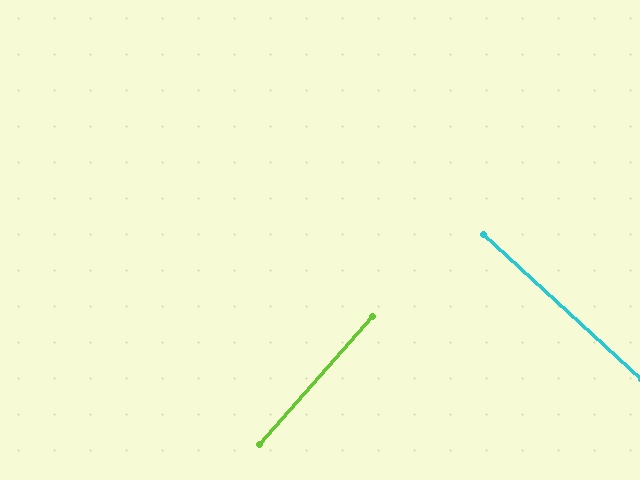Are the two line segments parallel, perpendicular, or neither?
Perpendicular — they meet at approximately 89°.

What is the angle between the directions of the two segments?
Approximately 89 degrees.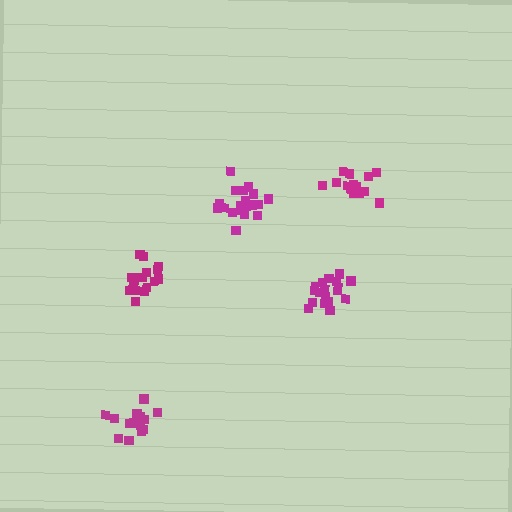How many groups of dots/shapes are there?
There are 5 groups.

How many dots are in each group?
Group 1: 15 dots, Group 2: 18 dots, Group 3: 17 dots, Group 4: 14 dots, Group 5: 19 dots (83 total).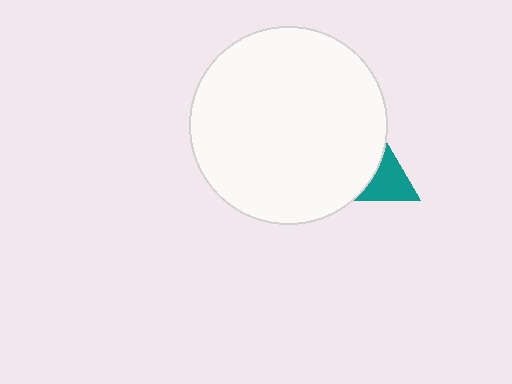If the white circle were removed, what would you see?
You would see the complete teal triangle.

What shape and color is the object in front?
The object in front is a white circle.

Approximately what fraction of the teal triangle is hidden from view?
Roughly 69% of the teal triangle is hidden behind the white circle.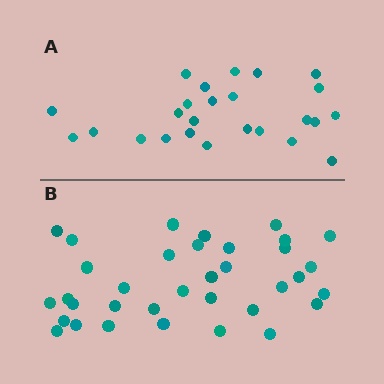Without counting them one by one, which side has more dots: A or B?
Region B (the bottom region) has more dots.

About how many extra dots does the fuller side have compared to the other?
Region B has roughly 10 or so more dots than region A.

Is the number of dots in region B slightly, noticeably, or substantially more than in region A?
Region B has noticeably more, but not dramatically so. The ratio is roughly 1.4 to 1.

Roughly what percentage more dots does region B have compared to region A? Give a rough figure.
About 40% more.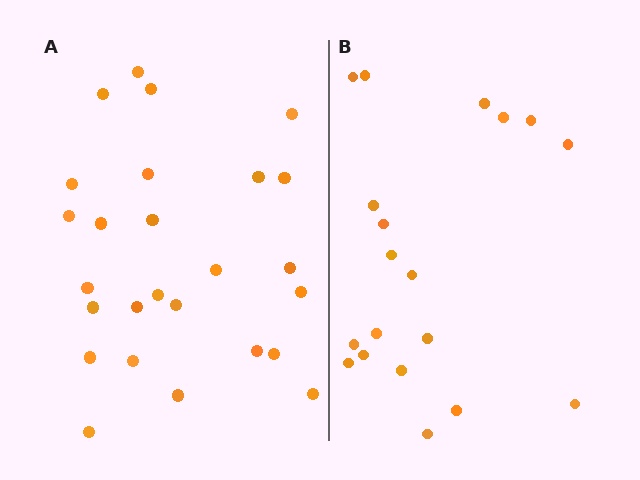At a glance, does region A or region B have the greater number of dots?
Region A (the left region) has more dots.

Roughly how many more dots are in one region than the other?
Region A has roughly 8 or so more dots than region B.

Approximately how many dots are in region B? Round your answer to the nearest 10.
About 20 dots. (The exact count is 19, which rounds to 20.)